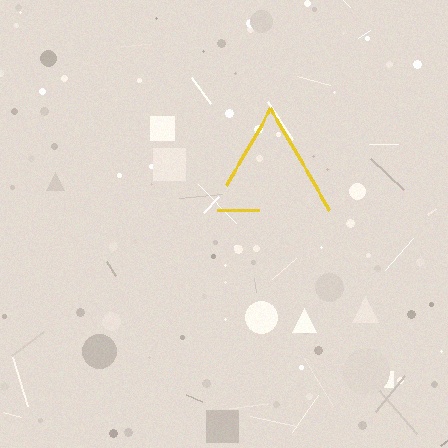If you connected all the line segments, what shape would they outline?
They would outline a triangle.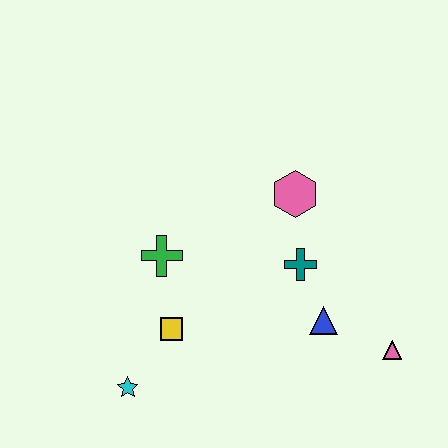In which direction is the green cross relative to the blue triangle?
The green cross is to the left of the blue triangle.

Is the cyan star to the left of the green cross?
Yes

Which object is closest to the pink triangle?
The blue triangle is closest to the pink triangle.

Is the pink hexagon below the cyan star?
No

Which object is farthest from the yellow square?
The pink triangle is farthest from the yellow square.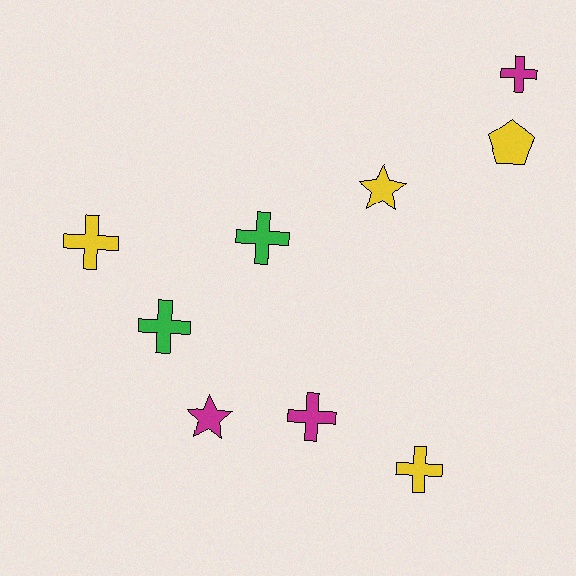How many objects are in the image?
There are 9 objects.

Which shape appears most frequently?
Cross, with 6 objects.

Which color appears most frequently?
Yellow, with 4 objects.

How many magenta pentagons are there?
There are no magenta pentagons.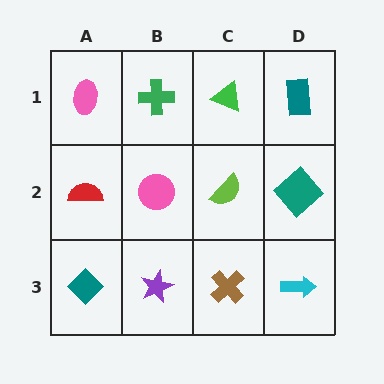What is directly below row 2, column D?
A cyan arrow.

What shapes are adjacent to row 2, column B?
A green cross (row 1, column B), a purple star (row 3, column B), a red semicircle (row 2, column A), a lime semicircle (row 2, column C).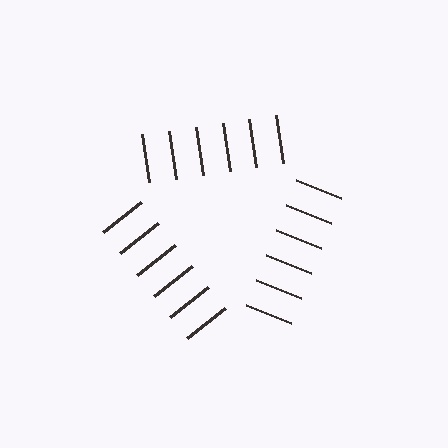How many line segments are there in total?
18 — 6 along each of the 3 edges.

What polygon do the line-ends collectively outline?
An illusory triangle — the line segments terminate on its edges but no continuous stroke is drawn.